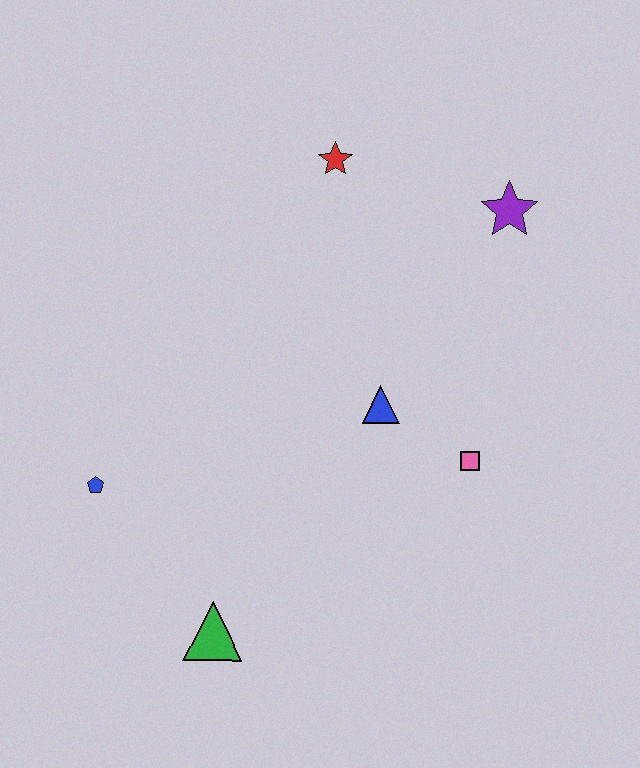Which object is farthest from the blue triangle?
The blue pentagon is farthest from the blue triangle.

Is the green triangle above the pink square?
No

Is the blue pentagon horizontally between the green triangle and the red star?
No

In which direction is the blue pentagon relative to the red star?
The blue pentagon is below the red star.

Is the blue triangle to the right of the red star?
Yes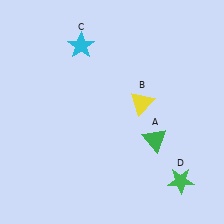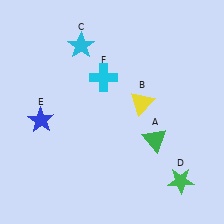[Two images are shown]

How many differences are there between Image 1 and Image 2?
There are 2 differences between the two images.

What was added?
A blue star (E), a cyan cross (F) were added in Image 2.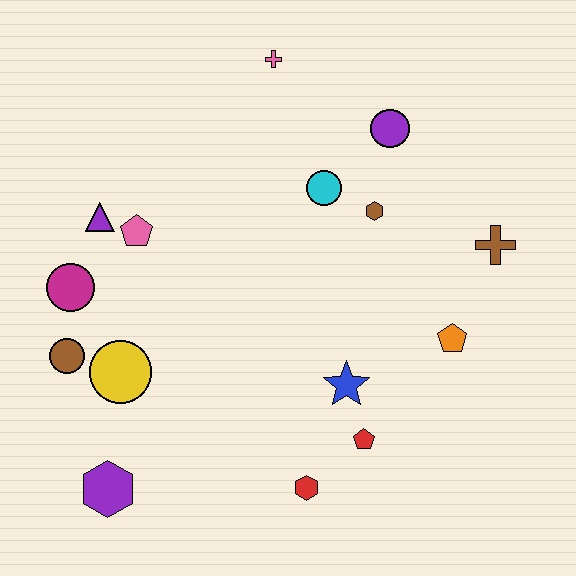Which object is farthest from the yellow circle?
The brown cross is farthest from the yellow circle.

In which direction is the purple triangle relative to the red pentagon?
The purple triangle is to the left of the red pentagon.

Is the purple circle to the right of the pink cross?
Yes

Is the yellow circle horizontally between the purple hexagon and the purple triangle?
No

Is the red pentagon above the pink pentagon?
No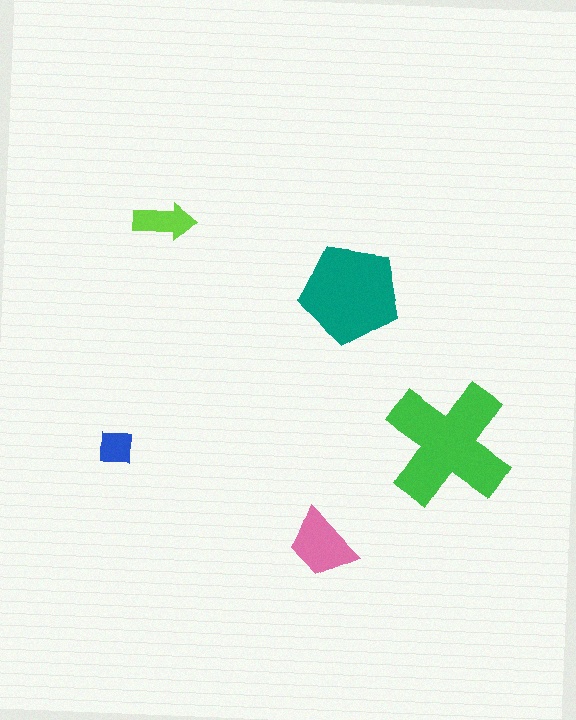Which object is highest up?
The lime arrow is topmost.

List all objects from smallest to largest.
The blue square, the lime arrow, the pink trapezoid, the teal pentagon, the green cross.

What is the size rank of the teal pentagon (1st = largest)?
2nd.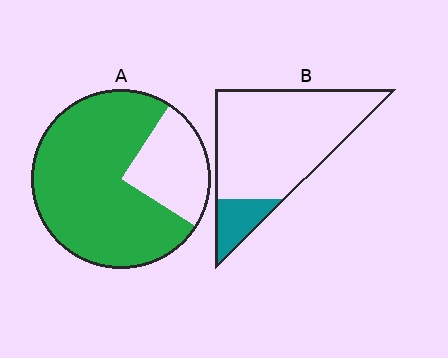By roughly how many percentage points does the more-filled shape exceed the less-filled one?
By roughly 60 percentage points (A over B).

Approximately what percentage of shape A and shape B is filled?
A is approximately 75% and B is approximately 15%.